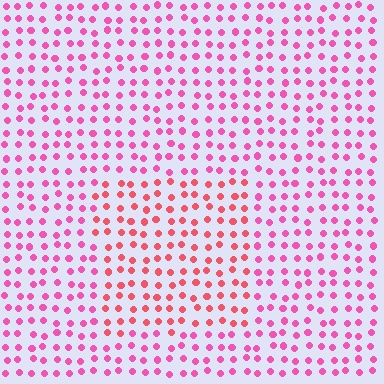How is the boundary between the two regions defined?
The boundary is defined purely by a slight shift in hue (about 28 degrees). Spacing, size, and orientation are identical on both sides.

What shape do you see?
I see a rectangle.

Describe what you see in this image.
The image is filled with small pink elements in a uniform arrangement. A rectangle-shaped region is visible where the elements are tinted to a slightly different hue, forming a subtle color boundary.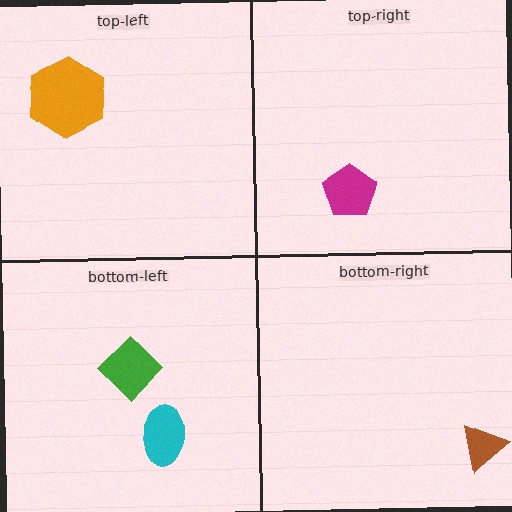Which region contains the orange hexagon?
The top-left region.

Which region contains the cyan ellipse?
The bottom-left region.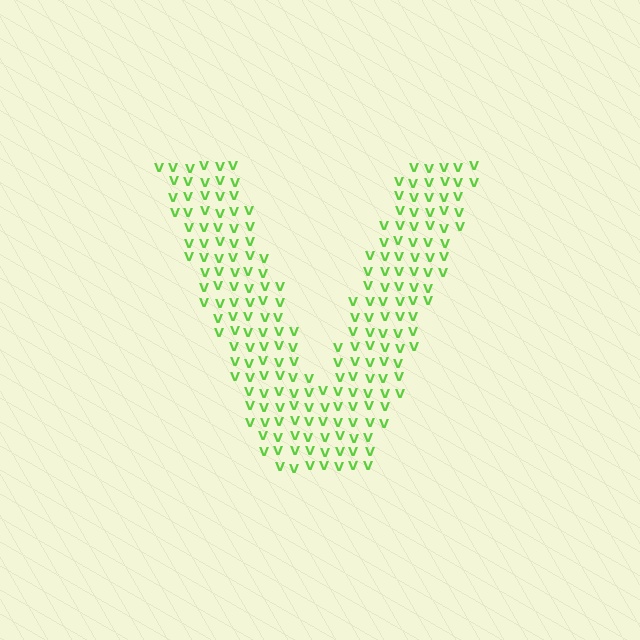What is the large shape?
The large shape is the letter V.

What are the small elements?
The small elements are letter V's.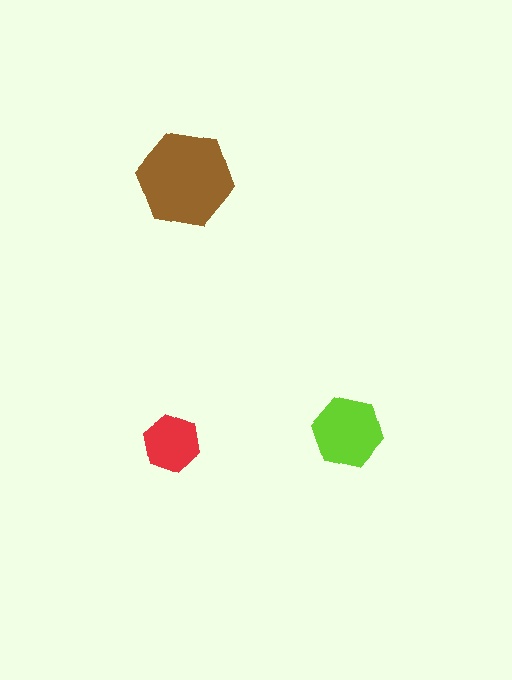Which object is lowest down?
The red hexagon is bottommost.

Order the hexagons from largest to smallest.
the brown one, the lime one, the red one.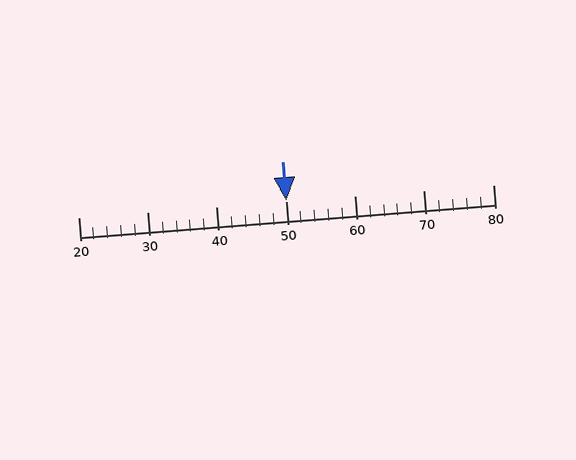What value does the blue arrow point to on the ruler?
The blue arrow points to approximately 50.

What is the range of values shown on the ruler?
The ruler shows values from 20 to 80.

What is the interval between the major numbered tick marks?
The major tick marks are spaced 10 units apart.